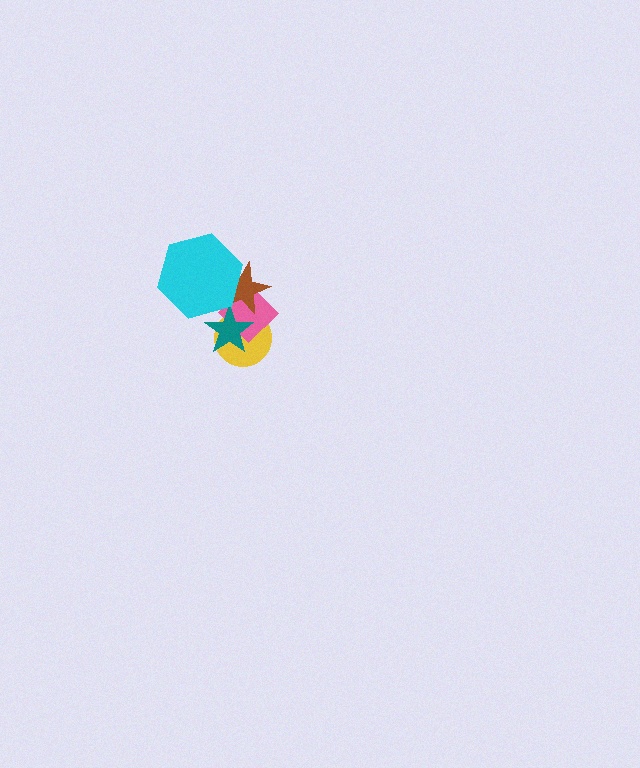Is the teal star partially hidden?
Yes, it is partially covered by another shape.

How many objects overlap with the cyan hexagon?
3 objects overlap with the cyan hexagon.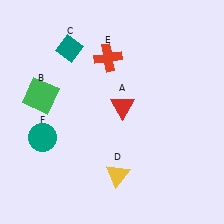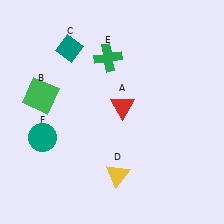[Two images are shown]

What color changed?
The cross (E) changed from red in Image 1 to green in Image 2.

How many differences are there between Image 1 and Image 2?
There is 1 difference between the two images.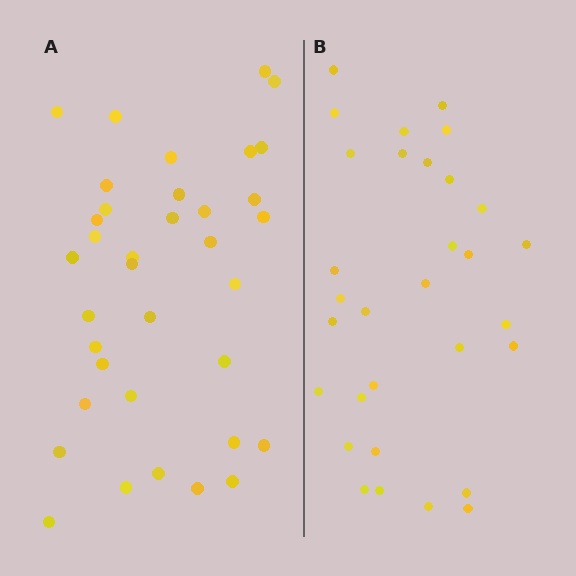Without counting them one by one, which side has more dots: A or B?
Region A (the left region) has more dots.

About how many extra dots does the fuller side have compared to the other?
Region A has about 5 more dots than region B.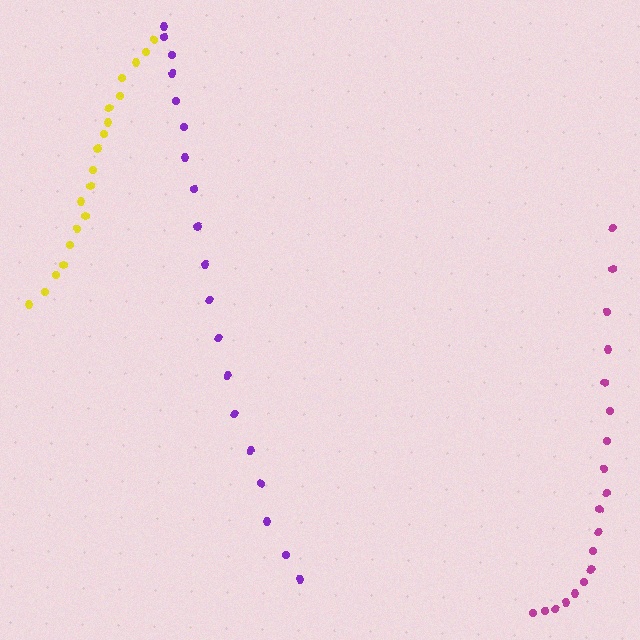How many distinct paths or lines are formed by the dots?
There are 3 distinct paths.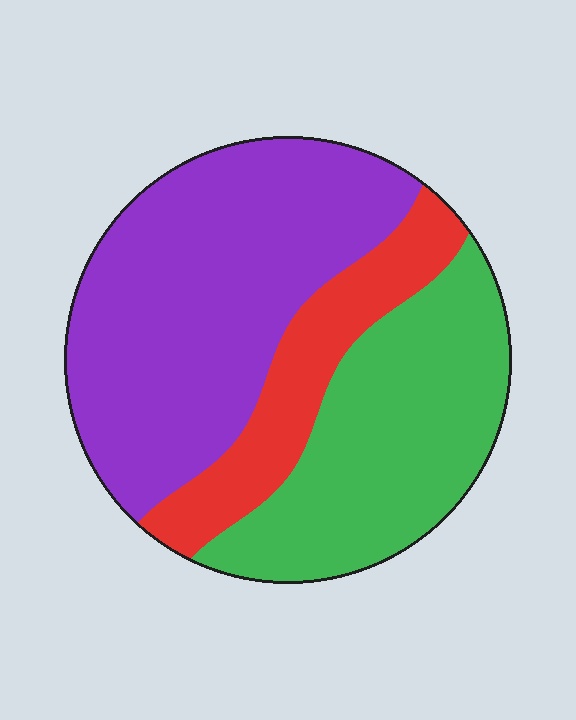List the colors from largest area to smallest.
From largest to smallest: purple, green, red.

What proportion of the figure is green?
Green covers roughly 35% of the figure.